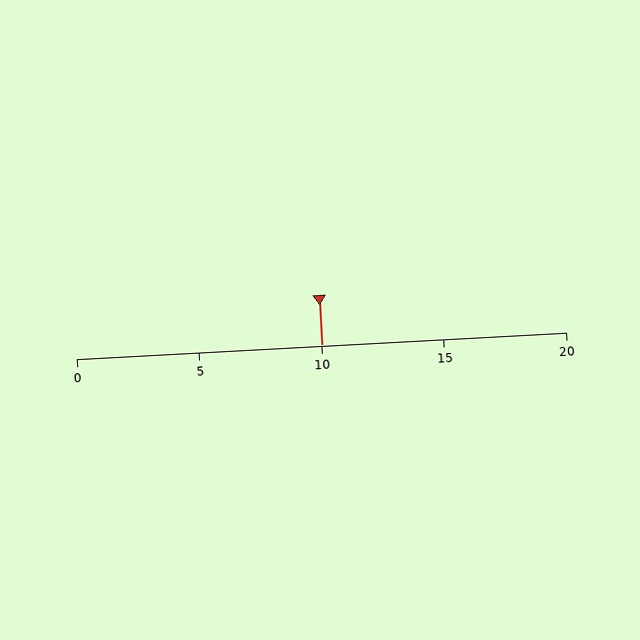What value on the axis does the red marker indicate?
The marker indicates approximately 10.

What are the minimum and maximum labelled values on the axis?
The axis runs from 0 to 20.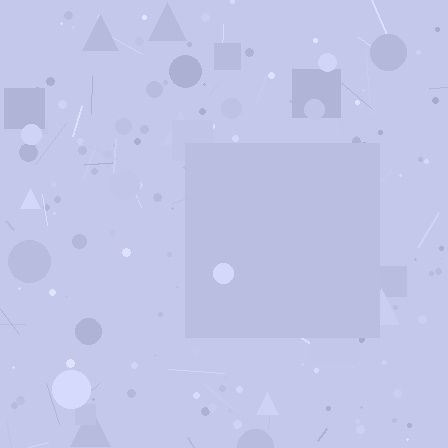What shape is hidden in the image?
A square is hidden in the image.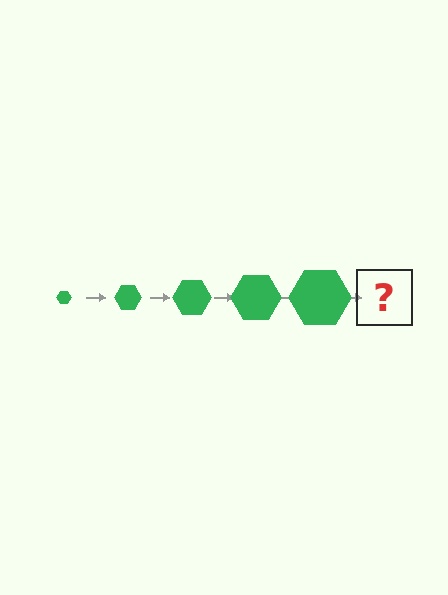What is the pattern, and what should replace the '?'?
The pattern is that the hexagon gets progressively larger each step. The '?' should be a green hexagon, larger than the previous one.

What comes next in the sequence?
The next element should be a green hexagon, larger than the previous one.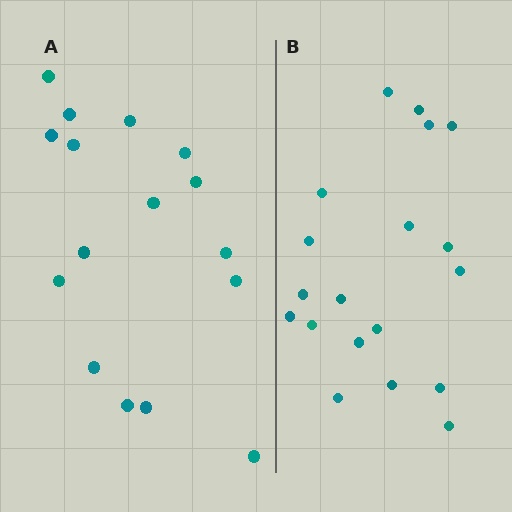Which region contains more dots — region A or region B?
Region B (the right region) has more dots.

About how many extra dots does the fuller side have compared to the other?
Region B has just a few more — roughly 2 or 3 more dots than region A.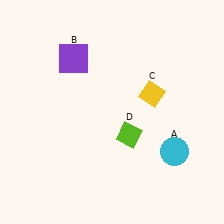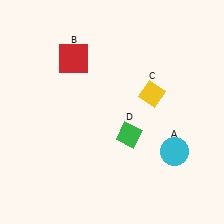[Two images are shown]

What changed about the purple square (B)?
In Image 1, B is purple. In Image 2, it changed to red.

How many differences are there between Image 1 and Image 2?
There are 2 differences between the two images.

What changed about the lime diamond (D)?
In Image 1, D is lime. In Image 2, it changed to green.